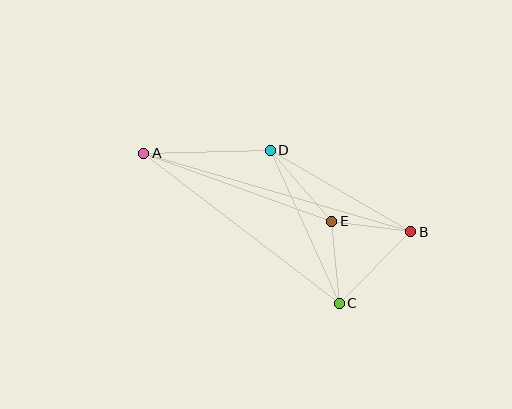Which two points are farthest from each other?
Points A and B are farthest from each other.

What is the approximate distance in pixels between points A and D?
The distance between A and D is approximately 126 pixels.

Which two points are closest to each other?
Points B and E are closest to each other.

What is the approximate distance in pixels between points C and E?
The distance between C and E is approximately 83 pixels.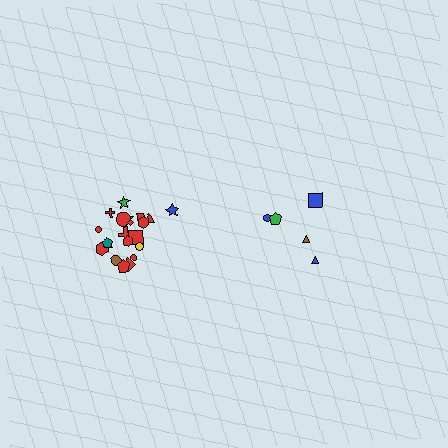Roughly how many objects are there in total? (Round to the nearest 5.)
Roughly 25 objects in total.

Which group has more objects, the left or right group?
The left group.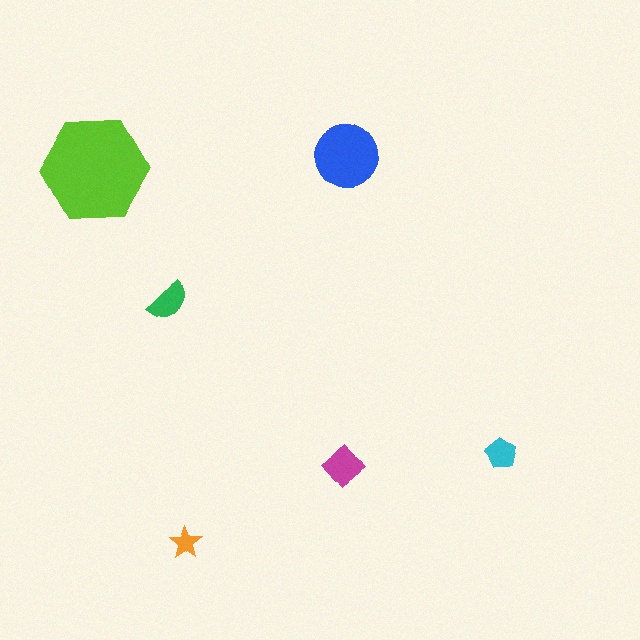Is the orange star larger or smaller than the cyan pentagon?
Smaller.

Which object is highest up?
The blue circle is topmost.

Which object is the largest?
The lime hexagon.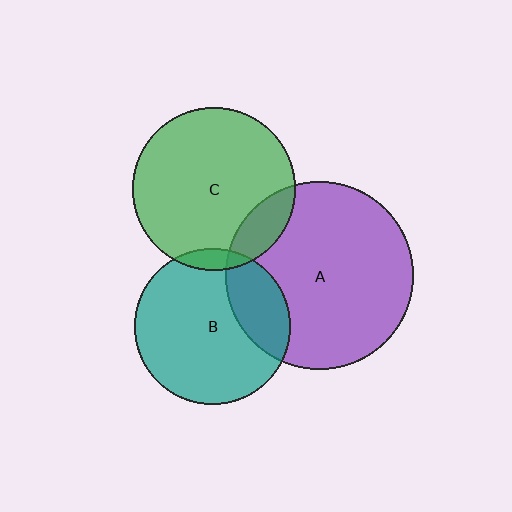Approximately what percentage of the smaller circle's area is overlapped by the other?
Approximately 25%.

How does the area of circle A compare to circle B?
Approximately 1.4 times.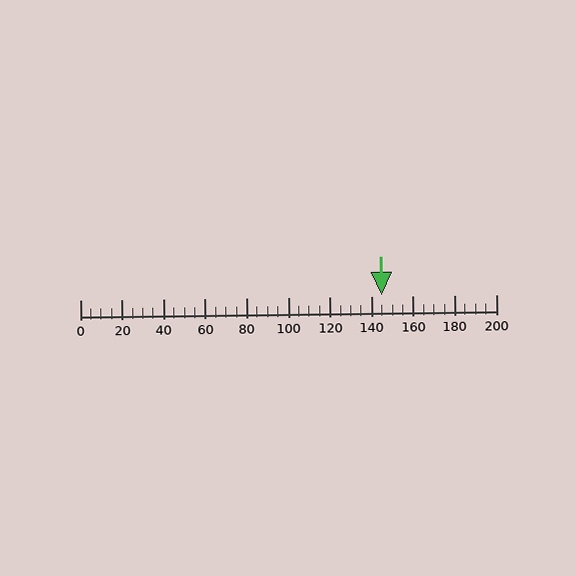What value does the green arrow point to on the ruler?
The green arrow points to approximately 145.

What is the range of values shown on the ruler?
The ruler shows values from 0 to 200.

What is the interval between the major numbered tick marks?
The major tick marks are spaced 20 units apart.